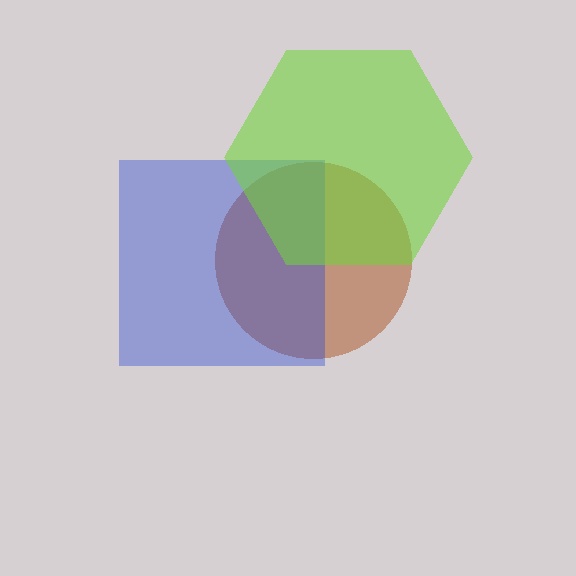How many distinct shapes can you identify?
There are 3 distinct shapes: a brown circle, a blue square, a lime hexagon.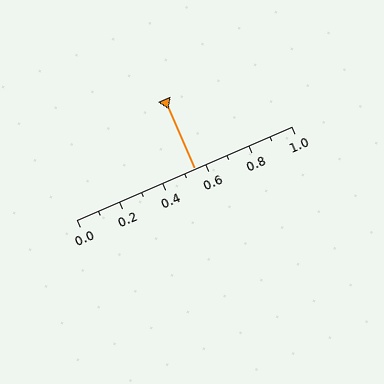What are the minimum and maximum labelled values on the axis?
The axis runs from 0.0 to 1.0.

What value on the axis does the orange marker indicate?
The marker indicates approximately 0.55.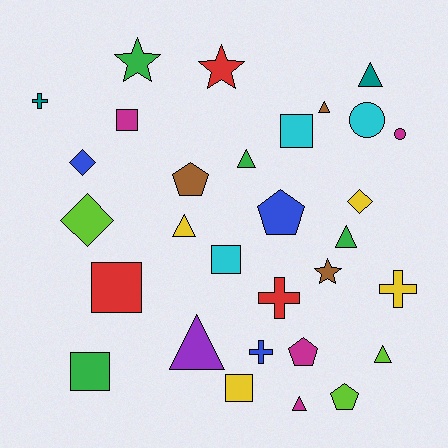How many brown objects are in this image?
There are 3 brown objects.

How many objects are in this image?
There are 30 objects.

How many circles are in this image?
There are 2 circles.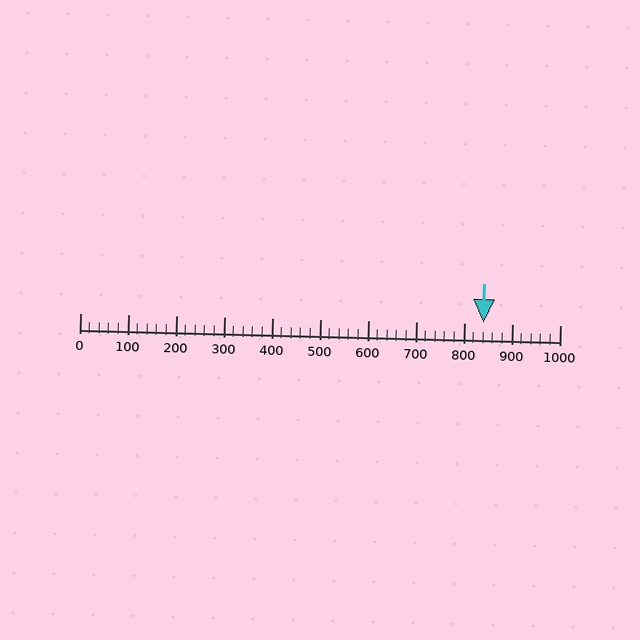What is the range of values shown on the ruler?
The ruler shows values from 0 to 1000.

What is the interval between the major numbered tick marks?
The major tick marks are spaced 100 units apart.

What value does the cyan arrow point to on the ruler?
The cyan arrow points to approximately 840.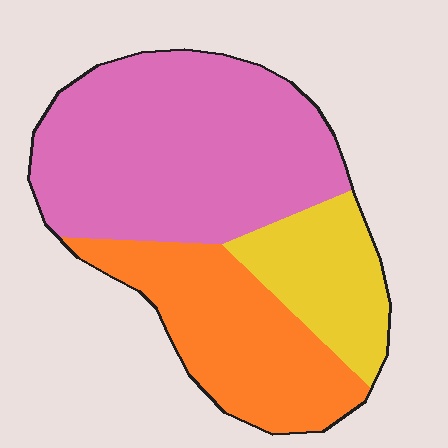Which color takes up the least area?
Yellow, at roughly 20%.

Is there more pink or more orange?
Pink.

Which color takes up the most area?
Pink, at roughly 50%.